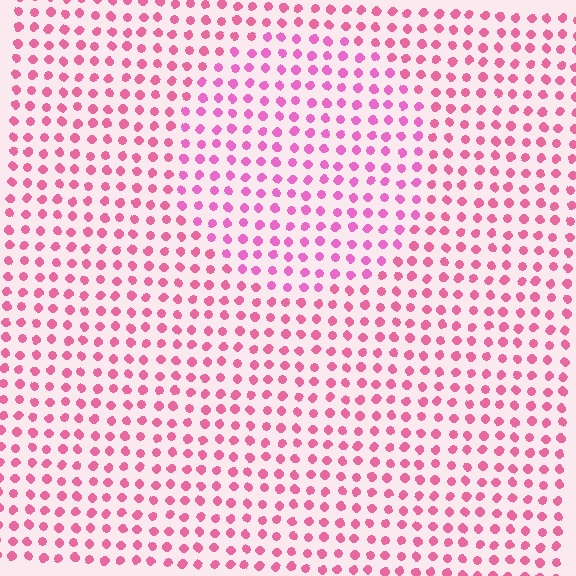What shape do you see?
I see a circle.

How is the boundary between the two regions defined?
The boundary is defined purely by a slight shift in hue (about 20 degrees). Spacing, size, and orientation are identical on both sides.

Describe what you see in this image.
The image is filled with small pink elements in a uniform arrangement. A circle-shaped region is visible where the elements are tinted to a slightly different hue, forming a subtle color boundary.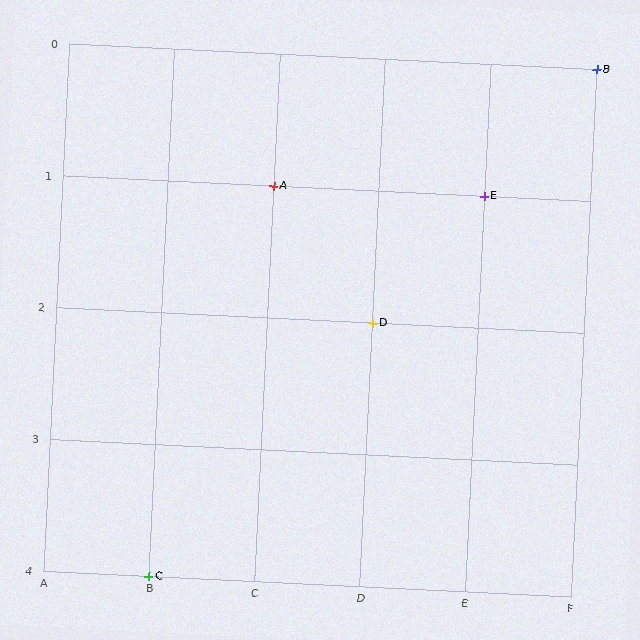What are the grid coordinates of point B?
Point B is at grid coordinates (F, 0).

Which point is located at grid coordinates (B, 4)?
Point C is at (B, 4).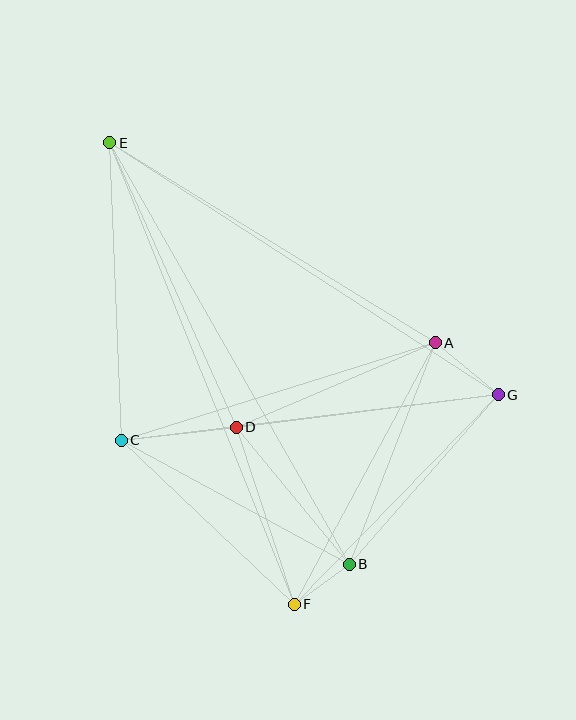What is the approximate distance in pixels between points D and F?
The distance between D and F is approximately 186 pixels.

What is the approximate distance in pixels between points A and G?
The distance between A and G is approximately 82 pixels.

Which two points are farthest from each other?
Points E and F are farthest from each other.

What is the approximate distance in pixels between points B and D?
The distance between B and D is approximately 177 pixels.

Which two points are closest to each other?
Points B and F are closest to each other.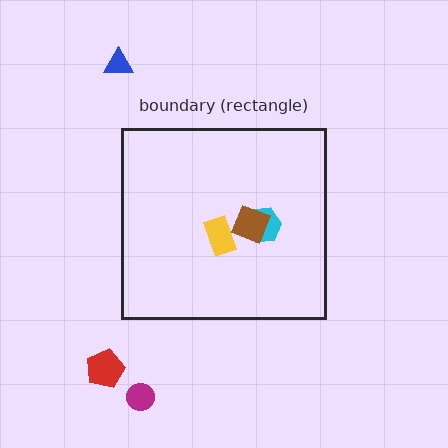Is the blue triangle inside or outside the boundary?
Outside.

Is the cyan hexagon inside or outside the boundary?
Inside.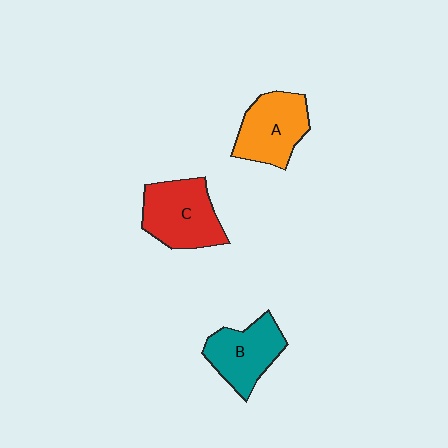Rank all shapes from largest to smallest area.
From largest to smallest: C (red), A (orange), B (teal).